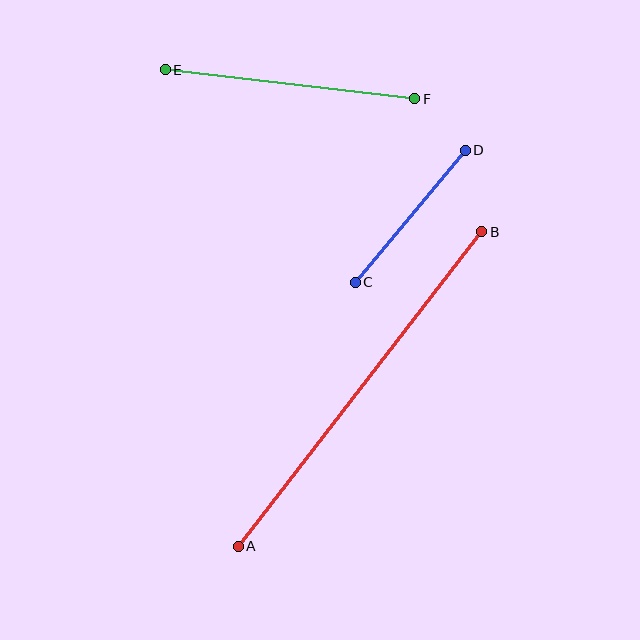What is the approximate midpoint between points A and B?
The midpoint is at approximately (360, 389) pixels.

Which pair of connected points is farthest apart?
Points A and B are farthest apart.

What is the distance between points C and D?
The distance is approximately 172 pixels.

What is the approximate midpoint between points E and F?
The midpoint is at approximately (290, 84) pixels.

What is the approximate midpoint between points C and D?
The midpoint is at approximately (410, 216) pixels.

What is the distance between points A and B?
The distance is approximately 398 pixels.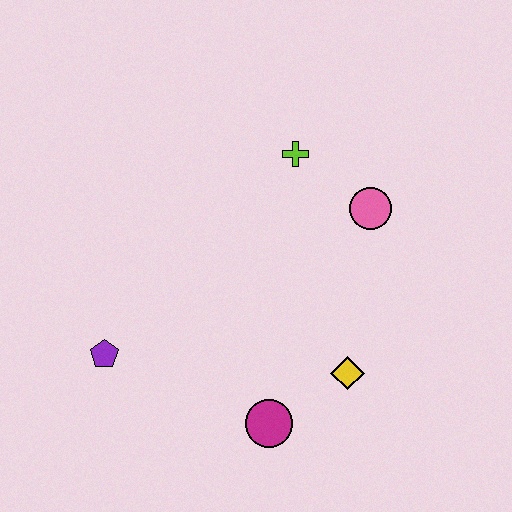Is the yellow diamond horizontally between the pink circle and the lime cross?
Yes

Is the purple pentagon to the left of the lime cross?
Yes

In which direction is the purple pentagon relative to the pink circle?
The purple pentagon is to the left of the pink circle.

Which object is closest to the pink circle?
The lime cross is closest to the pink circle.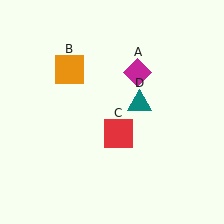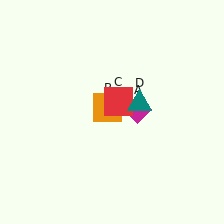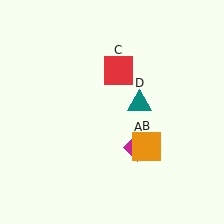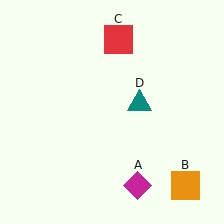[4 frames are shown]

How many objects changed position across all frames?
3 objects changed position: magenta diamond (object A), orange square (object B), red square (object C).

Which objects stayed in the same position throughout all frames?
Teal triangle (object D) remained stationary.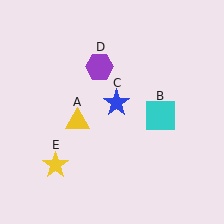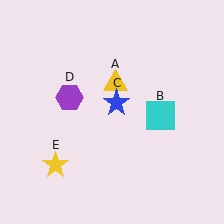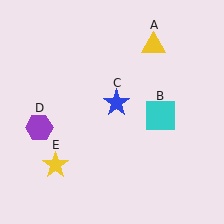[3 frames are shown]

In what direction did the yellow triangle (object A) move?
The yellow triangle (object A) moved up and to the right.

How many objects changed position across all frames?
2 objects changed position: yellow triangle (object A), purple hexagon (object D).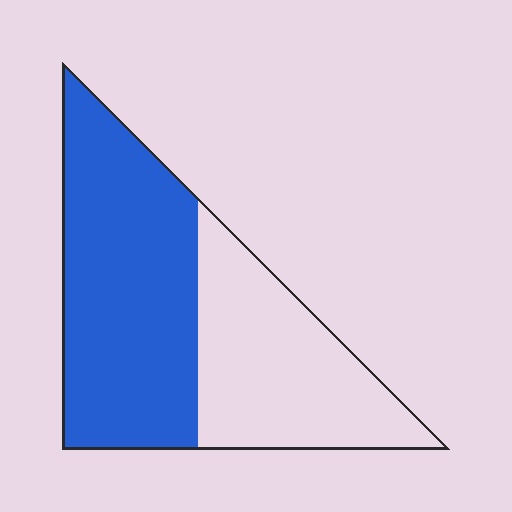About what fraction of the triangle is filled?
About three fifths (3/5).